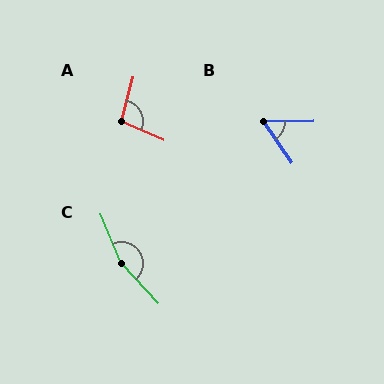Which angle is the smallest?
B, at approximately 56 degrees.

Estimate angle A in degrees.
Approximately 99 degrees.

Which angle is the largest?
C, at approximately 160 degrees.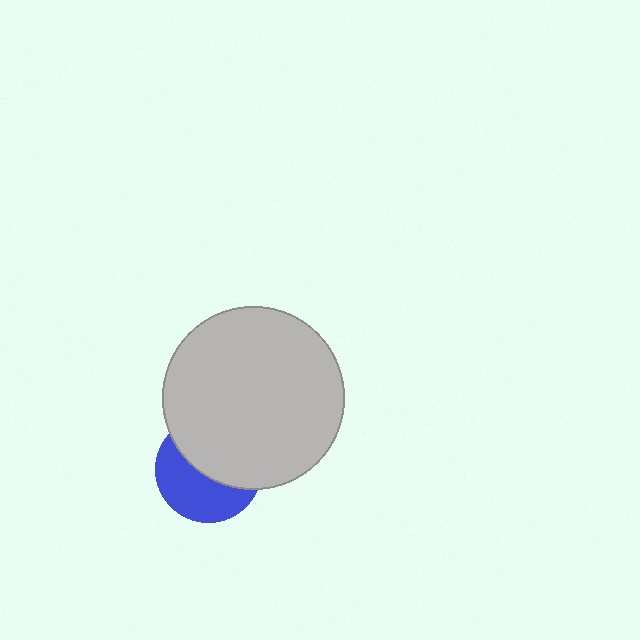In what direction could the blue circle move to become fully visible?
The blue circle could move down. That would shift it out from behind the light gray circle entirely.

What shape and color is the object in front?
The object in front is a light gray circle.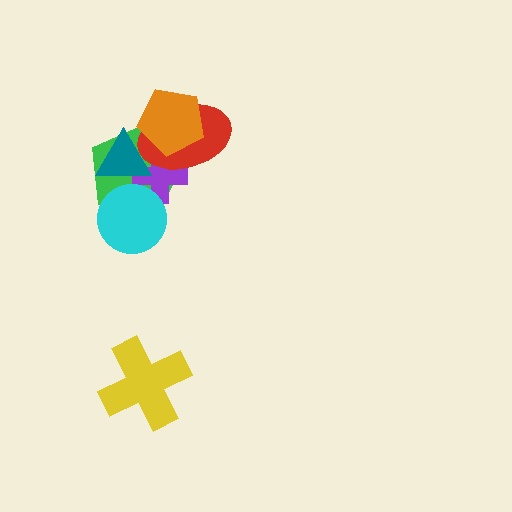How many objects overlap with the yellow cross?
0 objects overlap with the yellow cross.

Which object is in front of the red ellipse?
The orange pentagon is in front of the red ellipse.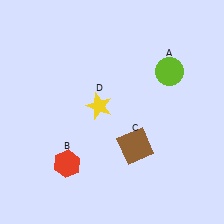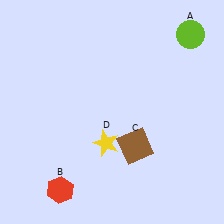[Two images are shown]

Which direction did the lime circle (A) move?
The lime circle (A) moved up.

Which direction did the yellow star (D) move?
The yellow star (D) moved down.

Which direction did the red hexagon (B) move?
The red hexagon (B) moved down.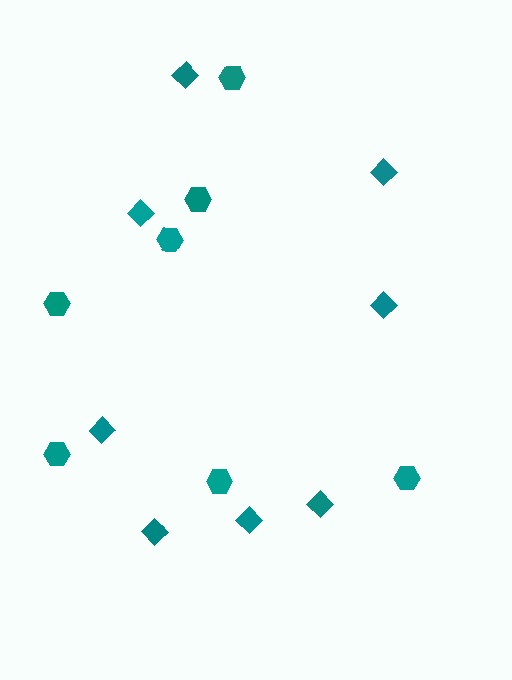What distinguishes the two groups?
There are 2 groups: one group of diamonds (8) and one group of hexagons (7).